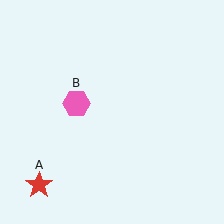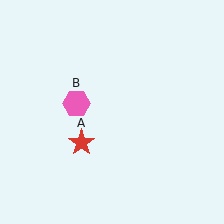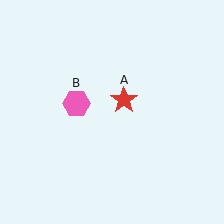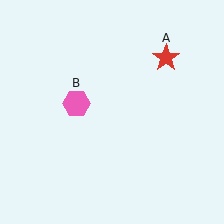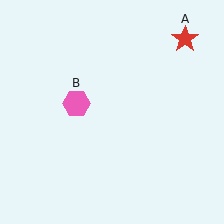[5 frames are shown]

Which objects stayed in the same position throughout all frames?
Pink hexagon (object B) remained stationary.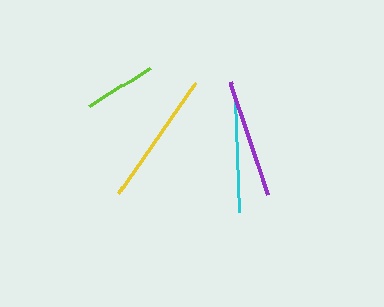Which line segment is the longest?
The yellow line is the longest at approximately 135 pixels.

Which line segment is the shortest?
The lime line is the shortest at approximately 72 pixels.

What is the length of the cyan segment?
The cyan segment is approximately 113 pixels long.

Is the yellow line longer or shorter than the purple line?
The yellow line is longer than the purple line.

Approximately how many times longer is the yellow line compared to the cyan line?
The yellow line is approximately 1.2 times the length of the cyan line.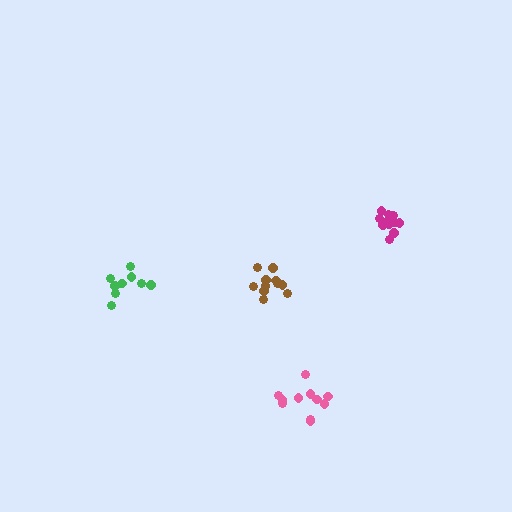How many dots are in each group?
Group 1: 9 dots, Group 2: 11 dots, Group 3: 12 dots, Group 4: 11 dots (43 total).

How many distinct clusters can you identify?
There are 4 distinct clusters.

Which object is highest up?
The magenta cluster is topmost.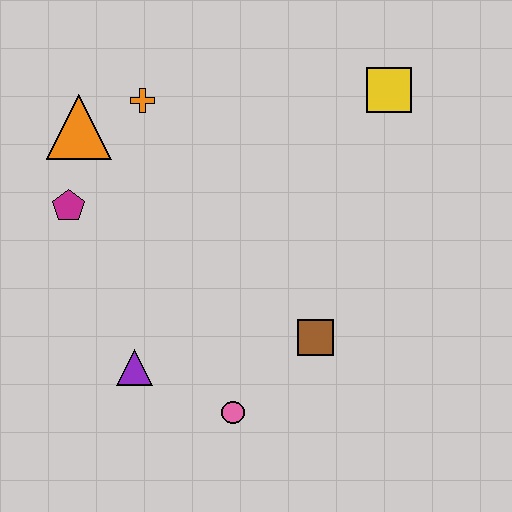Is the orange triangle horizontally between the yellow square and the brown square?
No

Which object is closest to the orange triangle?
The orange cross is closest to the orange triangle.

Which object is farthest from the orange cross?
The pink circle is farthest from the orange cross.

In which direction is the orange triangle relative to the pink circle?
The orange triangle is above the pink circle.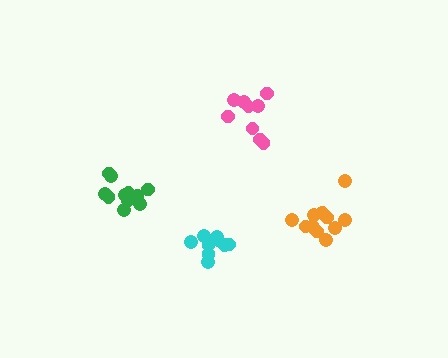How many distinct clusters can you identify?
There are 4 distinct clusters.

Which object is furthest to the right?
The orange cluster is rightmost.